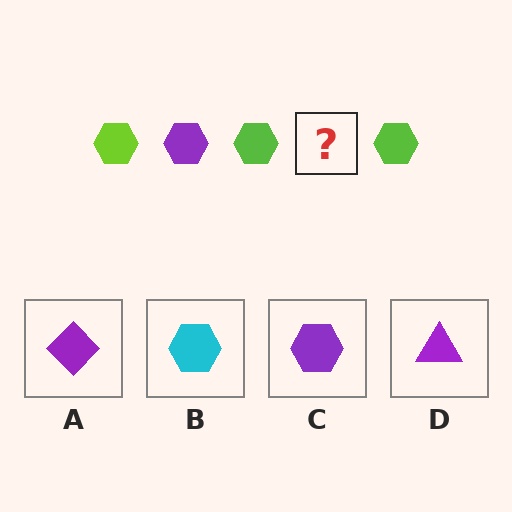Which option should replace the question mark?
Option C.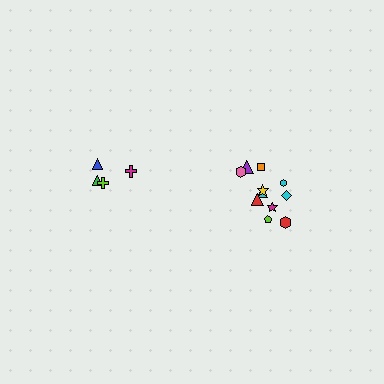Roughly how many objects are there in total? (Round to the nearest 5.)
Roughly 15 objects in total.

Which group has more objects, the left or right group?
The right group.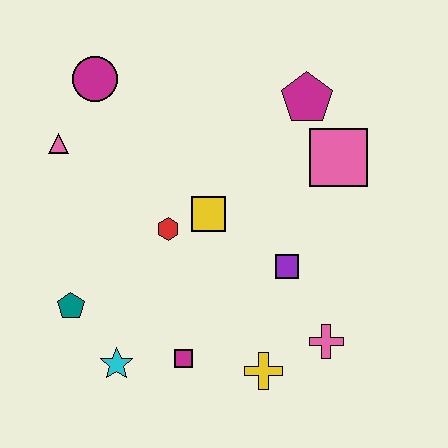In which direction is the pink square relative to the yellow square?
The pink square is to the right of the yellow square.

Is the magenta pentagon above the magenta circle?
No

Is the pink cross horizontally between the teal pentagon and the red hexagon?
No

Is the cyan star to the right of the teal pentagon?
Yes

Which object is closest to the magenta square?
The cyan star is closest to the magenta square.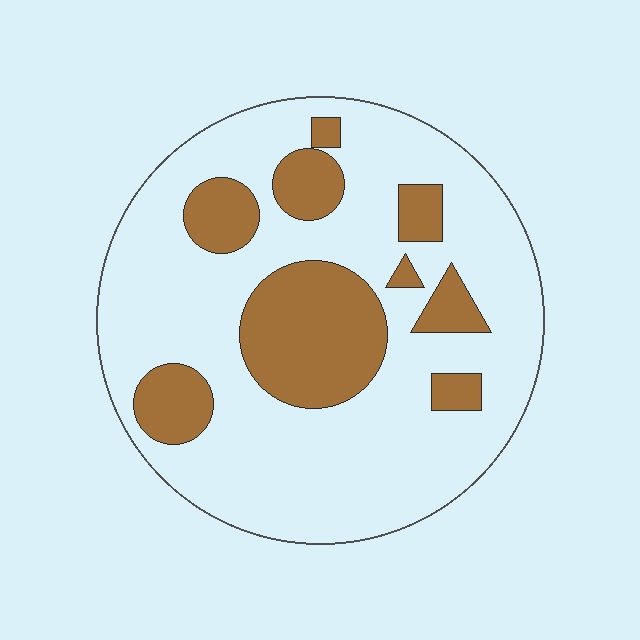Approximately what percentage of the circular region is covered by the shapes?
Approximately 25%.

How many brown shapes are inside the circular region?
9.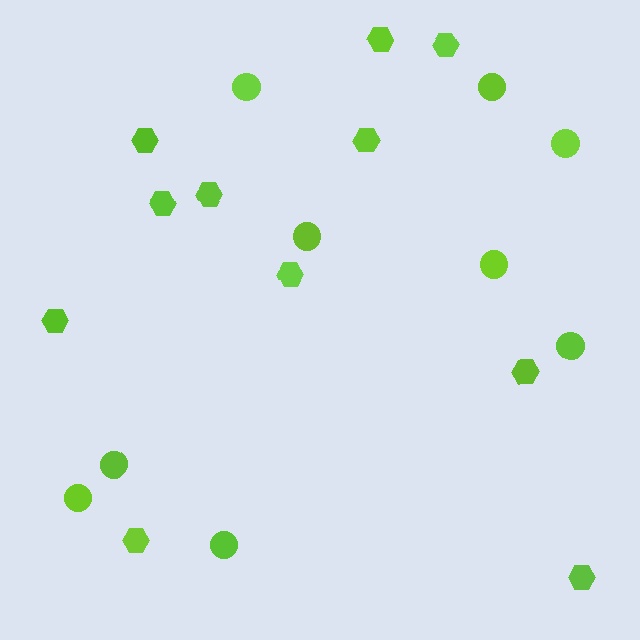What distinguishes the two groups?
There are 2 groups: one group of hexagons (11) and one group of circles (9).